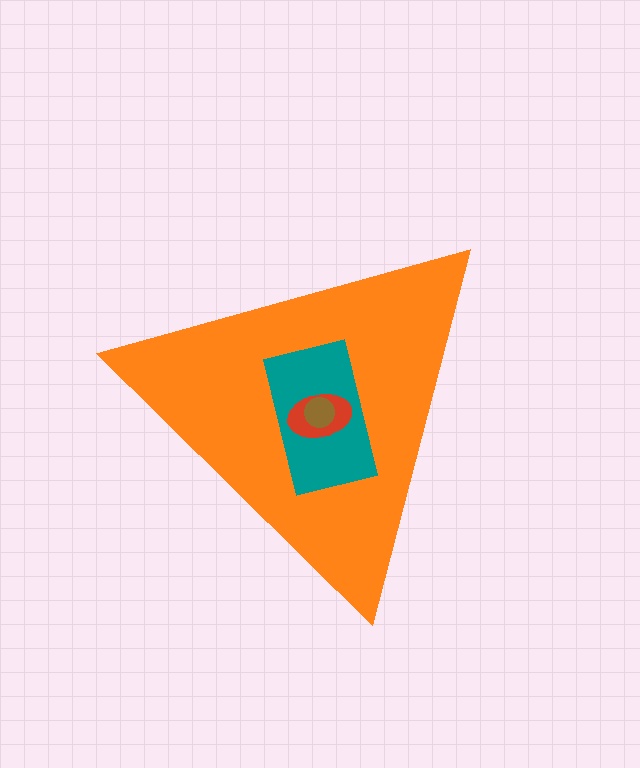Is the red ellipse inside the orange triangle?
Yes.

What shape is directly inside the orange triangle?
The teal rectangle.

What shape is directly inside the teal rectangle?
The red ellipse.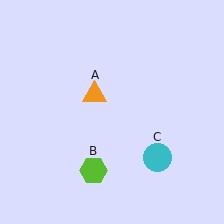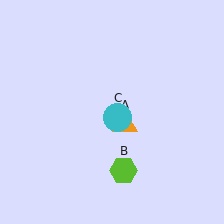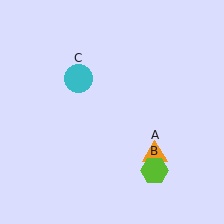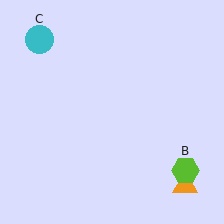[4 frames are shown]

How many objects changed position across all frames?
3 objects changed position: orange triangle (object A), lime hexagon (object B), cyan circle (object C).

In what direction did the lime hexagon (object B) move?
The lime hexagon (object B) moved right.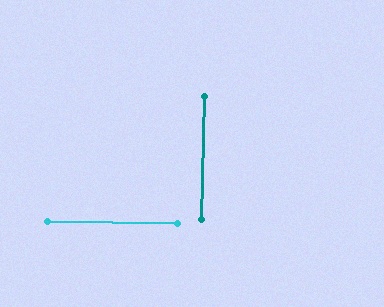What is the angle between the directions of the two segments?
Approximately 89 degrees.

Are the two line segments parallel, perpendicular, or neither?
Perpendicular — they meet at approximately 89°.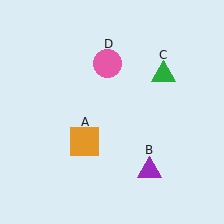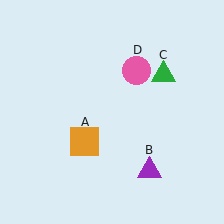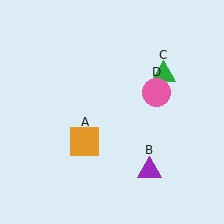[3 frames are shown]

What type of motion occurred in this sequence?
The pink circle (object D) rotated clockwise around the center of the scene.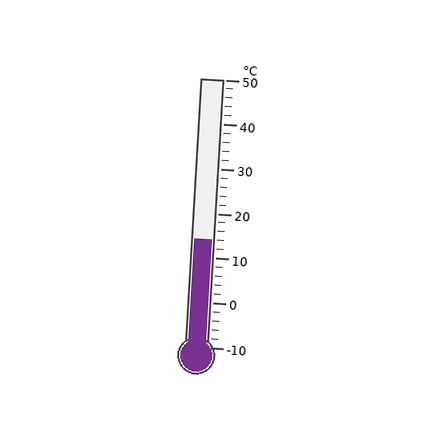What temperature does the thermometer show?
The thermometer shows approximately 14°C.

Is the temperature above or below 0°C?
The temperature is above 0°C.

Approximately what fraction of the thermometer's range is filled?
The thermometer is filled to approximately 40% of its range.